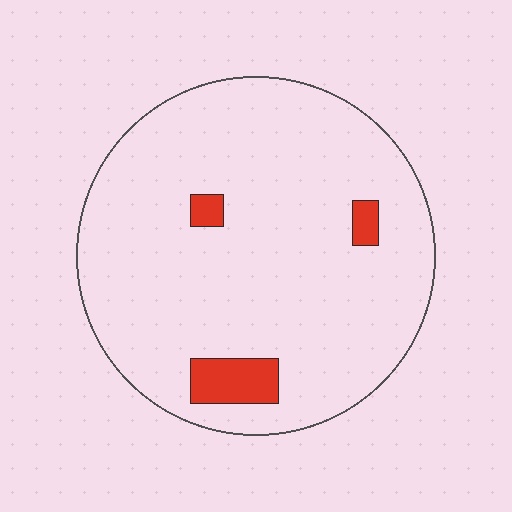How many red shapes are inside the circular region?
3.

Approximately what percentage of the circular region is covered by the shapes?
Approximately 5%.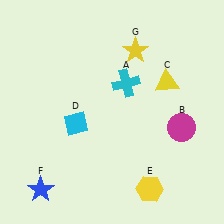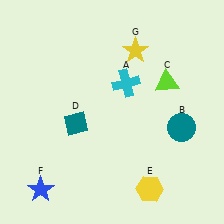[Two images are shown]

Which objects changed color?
B changed from magenta to teal. C changed from yellow to lime. D changed from cyan to teal.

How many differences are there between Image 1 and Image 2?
There are 3 differences between the two images.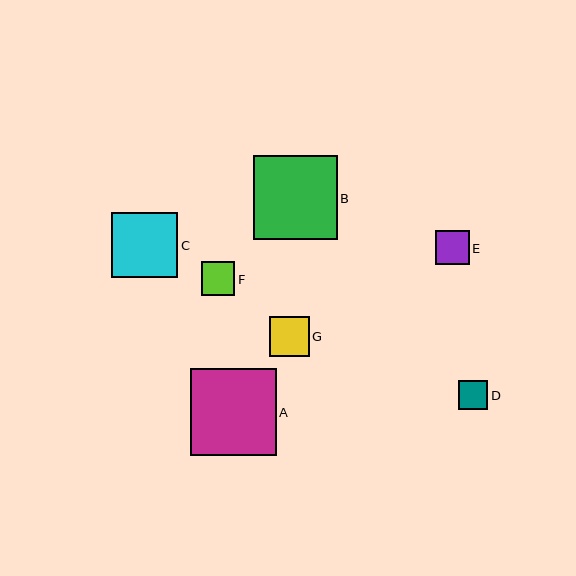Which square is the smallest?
Square D is the smallest with a size of approximately 30 pixels.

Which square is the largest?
Square A is the largest with a size of approximately 86 pixels.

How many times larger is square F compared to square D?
Square F is approximately 1.1 times the size of square D.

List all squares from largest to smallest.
From largest to smallest: A, B, C, G, F, E, D.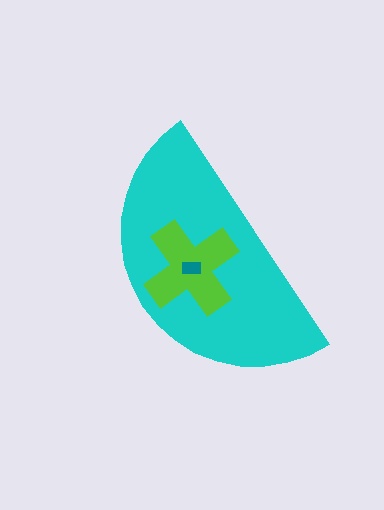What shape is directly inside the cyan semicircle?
The lime cross.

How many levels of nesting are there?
3.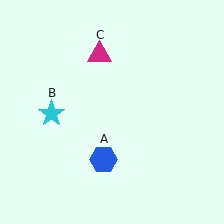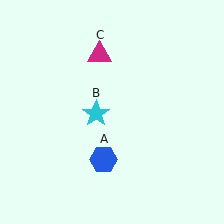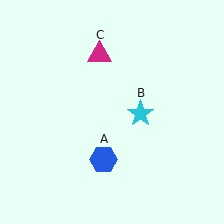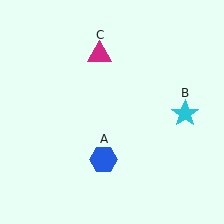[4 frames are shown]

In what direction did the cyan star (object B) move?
The cyan star (object B) moved right.